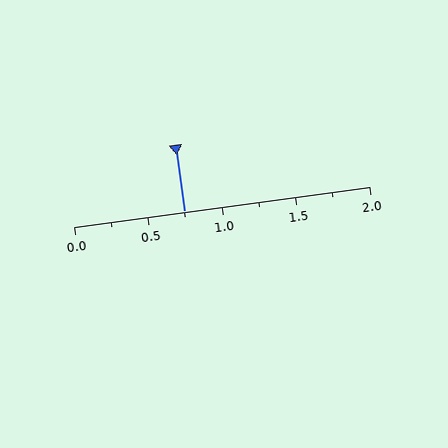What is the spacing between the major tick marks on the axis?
The major ticks are spaced 0.5 apart.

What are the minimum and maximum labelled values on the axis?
The axis runs from 0.0 to 2.0.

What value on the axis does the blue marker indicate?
The marker indicates approximately 0.75.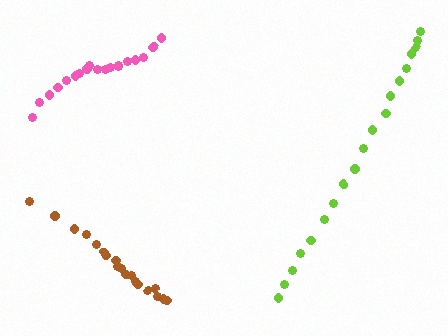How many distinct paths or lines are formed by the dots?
There are 3 distinct paths.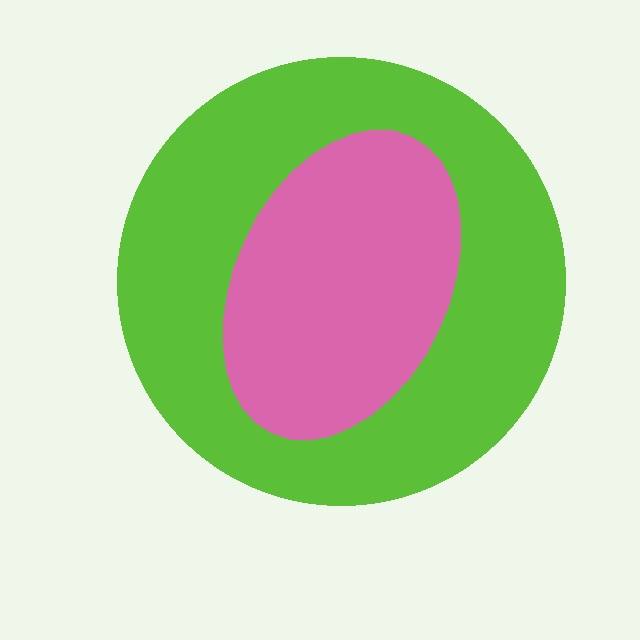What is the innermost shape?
The pink ellipse.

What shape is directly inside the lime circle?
The pink ellipse.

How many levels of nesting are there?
2.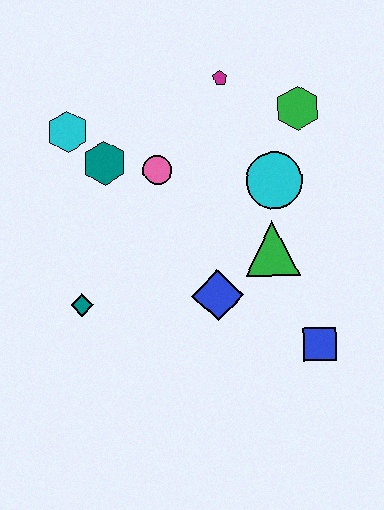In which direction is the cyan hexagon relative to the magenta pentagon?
The cyan hexagon is to the left of the magenta pentagon.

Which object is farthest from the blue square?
The cyan hexagon is farthest from the blue square.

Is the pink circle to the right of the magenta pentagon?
No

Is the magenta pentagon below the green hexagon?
No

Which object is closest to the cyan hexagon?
The teal hexagon is closest to the cyan hexagon.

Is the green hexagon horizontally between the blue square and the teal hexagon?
Yes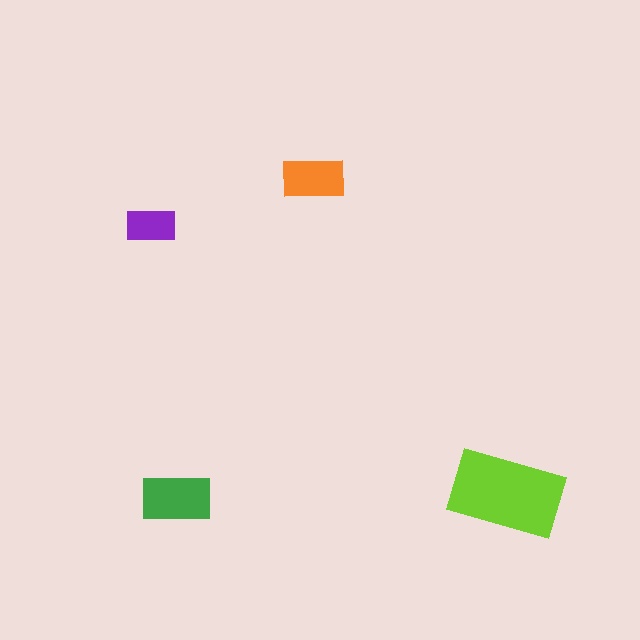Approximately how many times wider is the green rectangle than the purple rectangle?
About 1.5 times wider.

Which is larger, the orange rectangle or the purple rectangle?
The orange one.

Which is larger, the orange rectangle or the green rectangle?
The green one.